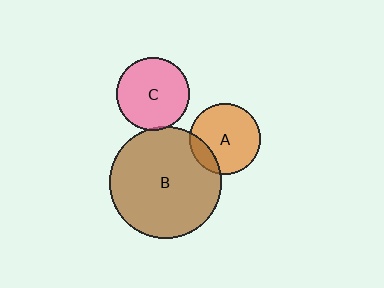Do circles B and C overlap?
Yes.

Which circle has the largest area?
Circle B (brown).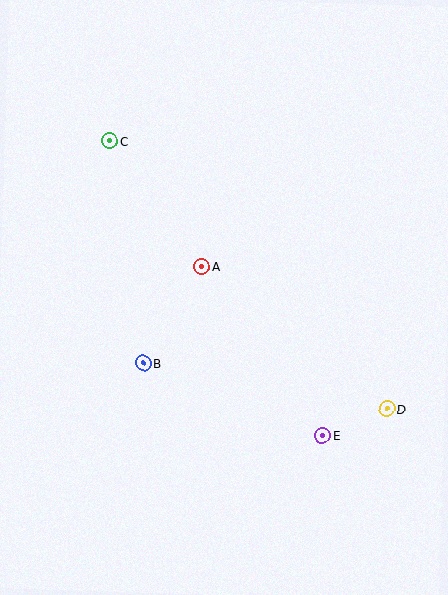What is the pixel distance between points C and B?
The distance between C and B is 225 pixels.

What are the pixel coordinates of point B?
Point B is at (143, 363).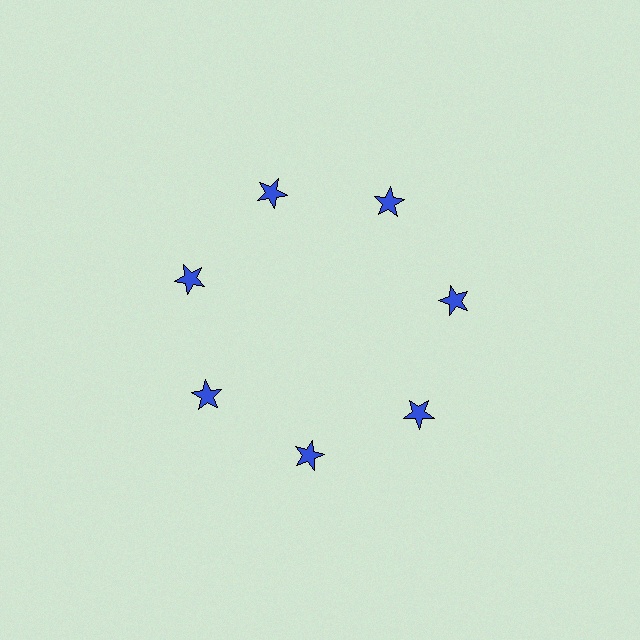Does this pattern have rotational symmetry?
Yes, this pattern has 7-fold rotational symmetry. It looks the same after rotating 51 degrees around the center.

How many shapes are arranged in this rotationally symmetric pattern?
There are 7 shapes, arranged in 7 groups of 1.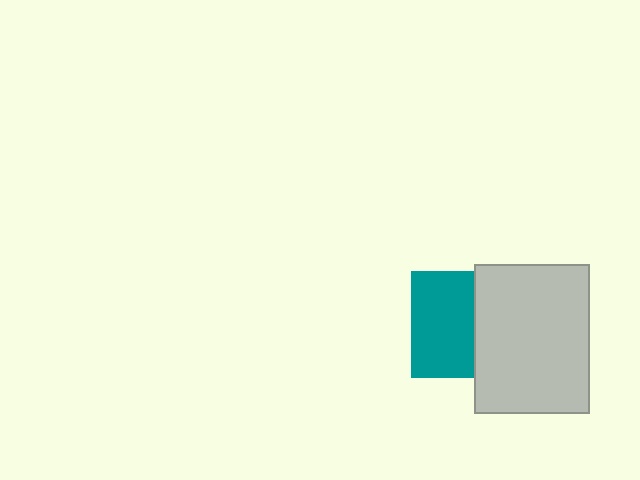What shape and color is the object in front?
The object in front is a light gray rectangle.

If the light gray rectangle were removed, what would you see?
You would see the complete teal square.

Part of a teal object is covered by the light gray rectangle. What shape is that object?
It is a square.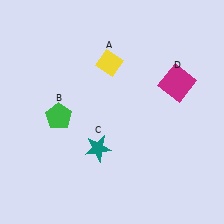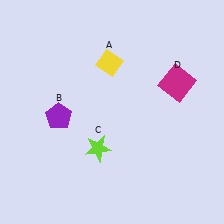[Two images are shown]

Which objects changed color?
B changed from green to purple. C changed from teal to lime.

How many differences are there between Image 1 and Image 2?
There are 2 differences between the two images.